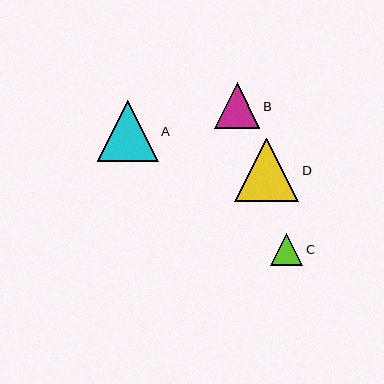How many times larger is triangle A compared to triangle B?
Triangle A is approximately 1.3 times the size of triangle B.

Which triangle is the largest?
Triangle D is the largest with a size of approximately 64 pixels.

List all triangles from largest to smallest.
From largest to smallest: D, A, B, C.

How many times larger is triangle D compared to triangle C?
Triangle D is approximately 2.0 times the size of triangle C.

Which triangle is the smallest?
Triangle C is the smallest with a size of approximately 32 pixels.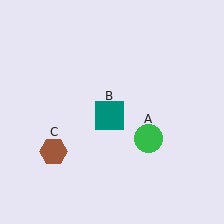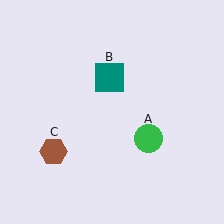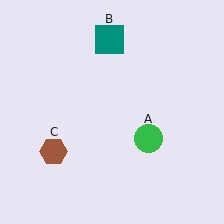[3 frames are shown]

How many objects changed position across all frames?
1 object changed position: teal square (object B).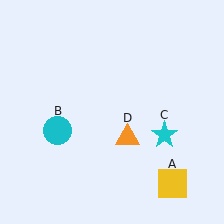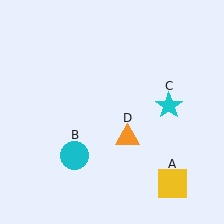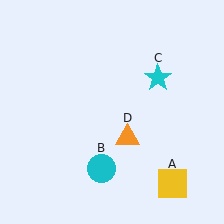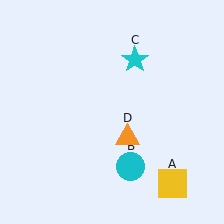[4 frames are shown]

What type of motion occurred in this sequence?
The cyan circle (object B), cyan star (object C) rotated counterclockwise around the center of the scene.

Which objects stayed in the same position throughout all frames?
Yellow square (object A) and orange triangle (object D) remained stationary.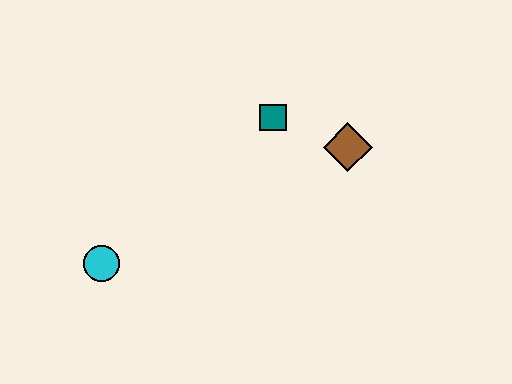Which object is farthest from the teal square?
The cyan circle is farthest from the teal square.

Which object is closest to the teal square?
The brown diamond is closest to the teal square.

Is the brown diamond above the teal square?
No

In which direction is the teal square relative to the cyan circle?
The teal square is to the right of the cyan circle.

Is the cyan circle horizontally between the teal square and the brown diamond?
No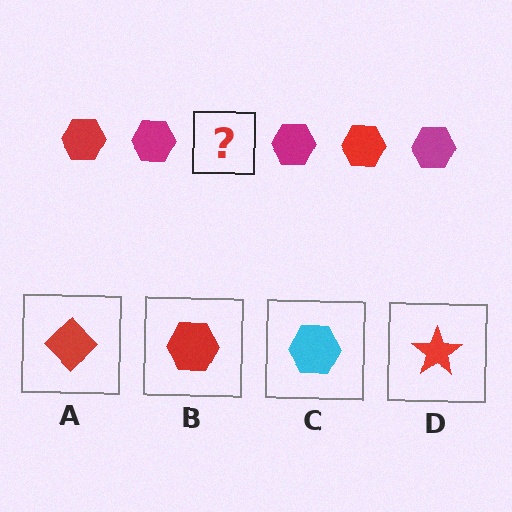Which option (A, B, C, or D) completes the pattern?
B.